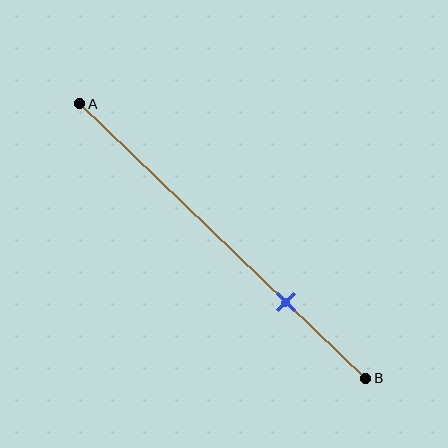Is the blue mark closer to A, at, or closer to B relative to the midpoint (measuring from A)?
The blue mark is closer to point B than the midpoint of segment AB.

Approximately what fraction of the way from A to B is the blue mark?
The blue mark is approximately 70% of the way from A to B.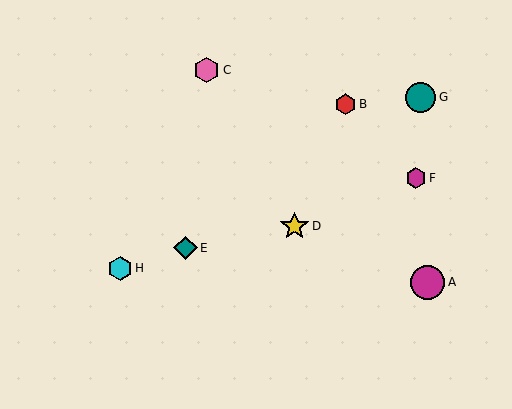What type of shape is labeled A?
Shape A is a magenta circle.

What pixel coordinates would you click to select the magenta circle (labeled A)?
Click at (428, 282) to select the magenta circle A.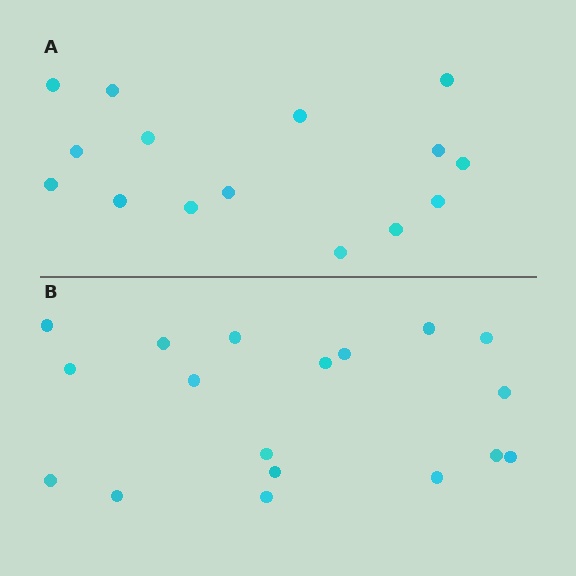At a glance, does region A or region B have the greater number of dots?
Region B (the bottom region) has more dots.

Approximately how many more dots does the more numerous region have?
Region B has just a few more — roughly 2 or 3 more dots than region A.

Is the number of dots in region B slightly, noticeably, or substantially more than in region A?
Region B has only slightly more — the two regions are fairly close. The ratio is roughly 1.2 to 1.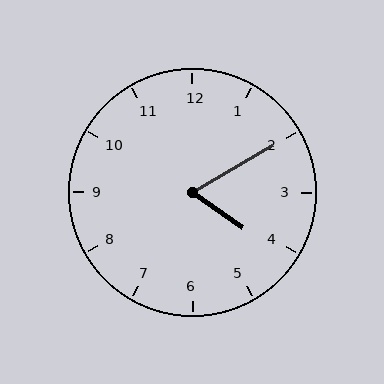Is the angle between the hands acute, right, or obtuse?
It is acute.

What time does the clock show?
4:10.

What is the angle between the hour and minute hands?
Approximately 65 degrees.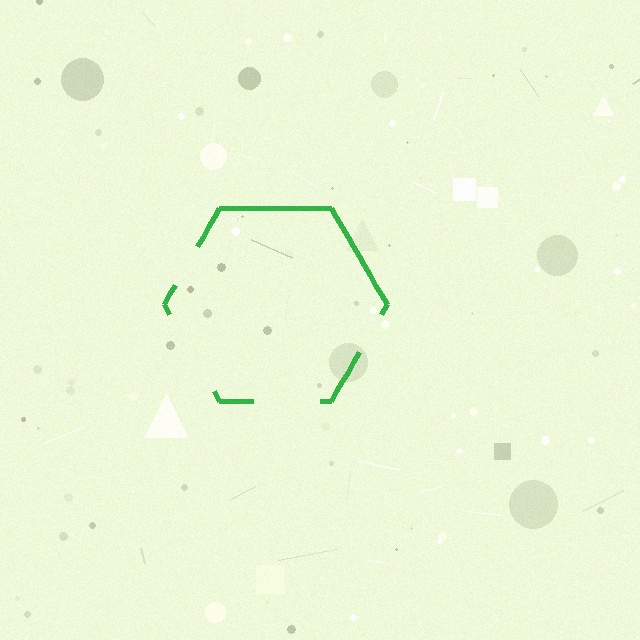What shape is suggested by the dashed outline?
The dashed outline suggests a hexagon.